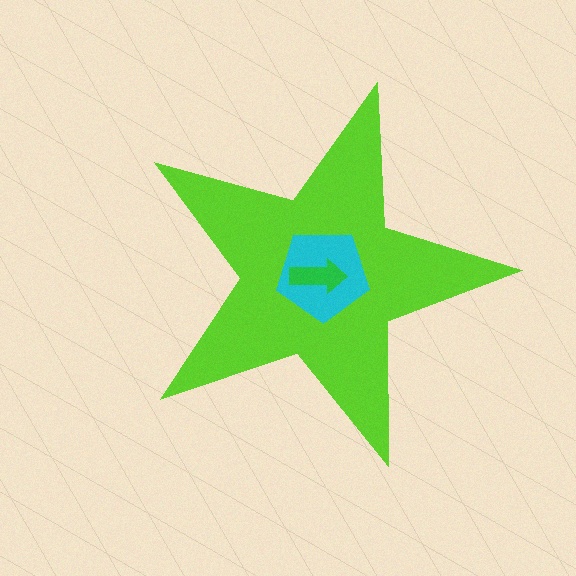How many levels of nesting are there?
3.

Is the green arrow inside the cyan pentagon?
Yes.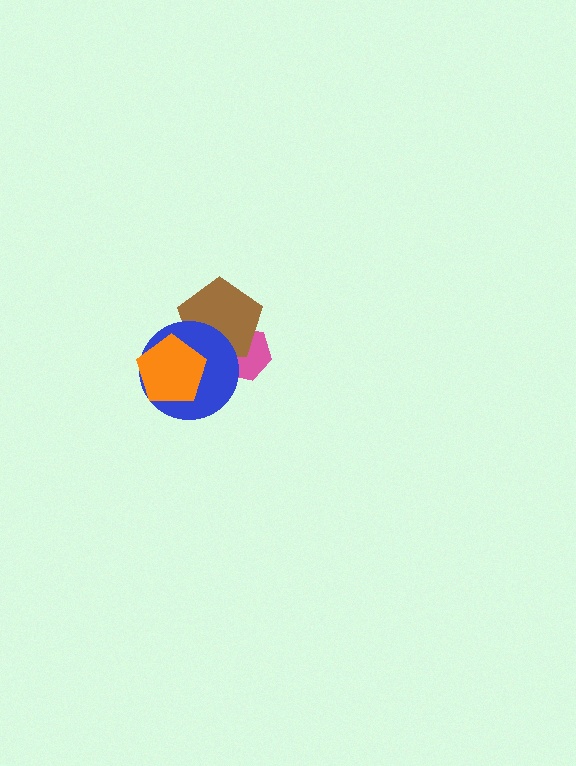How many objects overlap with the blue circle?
3 objects overlap with the blue circle.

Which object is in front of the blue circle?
The orange pentagon is in front of the blue circle.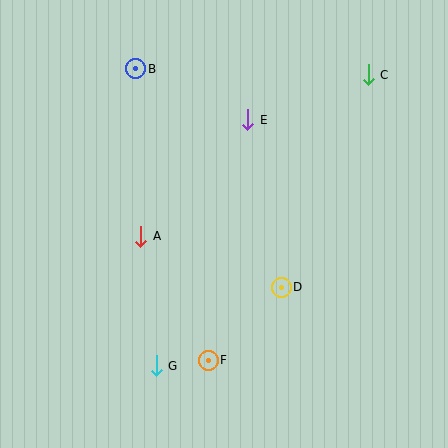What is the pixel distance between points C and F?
The distance between C and F is 327 pixels.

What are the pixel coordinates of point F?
Point F is at (208, 360).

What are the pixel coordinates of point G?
Point G is at (156, 366).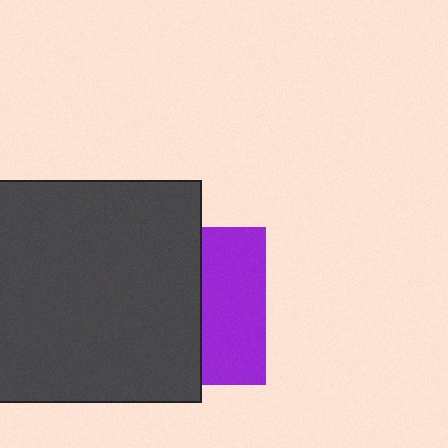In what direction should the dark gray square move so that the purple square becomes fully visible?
The dark gray square should move left. That is the shortest direction to clear the overlap and leave the purple square fully visible.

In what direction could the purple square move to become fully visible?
The purple square could move right. That would shift it out from behind the dark gray square entirely.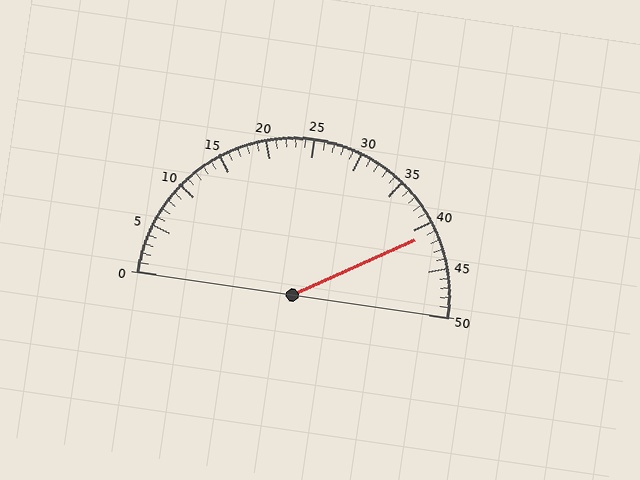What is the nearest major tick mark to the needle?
The nearest major tick mark is 40.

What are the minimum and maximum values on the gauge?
The gauge ranges from 0 to 50.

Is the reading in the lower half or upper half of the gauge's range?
The reading is in the upper half of the range (0 to 50).